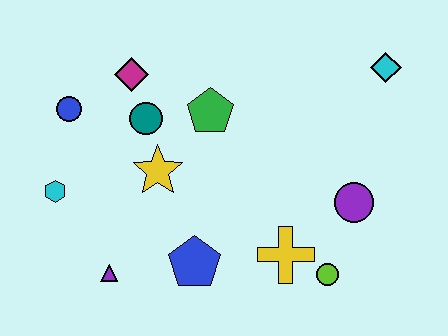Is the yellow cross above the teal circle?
No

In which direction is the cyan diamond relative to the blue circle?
The cyan diamond is to the right of the blue circle.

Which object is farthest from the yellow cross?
The blue circle is farthest from the yellow cross.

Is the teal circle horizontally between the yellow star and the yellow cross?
No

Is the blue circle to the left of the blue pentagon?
Yes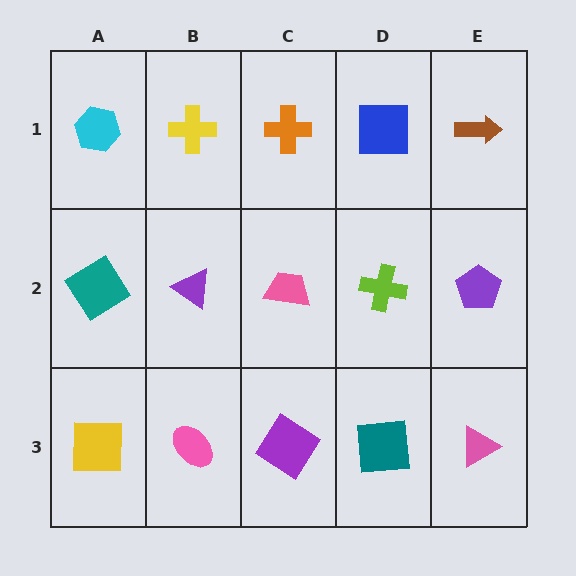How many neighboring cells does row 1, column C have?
3.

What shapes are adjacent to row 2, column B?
A yellow cross (row 1, column B), a pink ellipse (row 3, column B), a teal diamond (row 2, column A), a pink trapezoid (row 2, column C).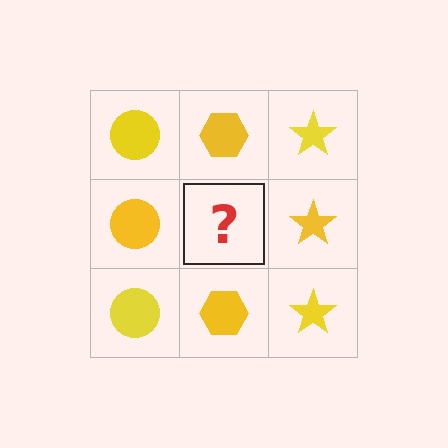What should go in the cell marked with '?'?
The missing cell should contain a yellow hexagon.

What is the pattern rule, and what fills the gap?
The rule is that each column has a consistent shape. The gap should be filled with a yellow hexagon.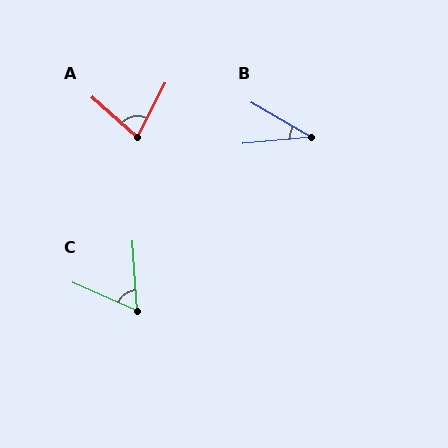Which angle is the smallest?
B, at approximately 36 degrees.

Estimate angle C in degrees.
Approximately 63 degrees.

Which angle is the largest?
A, at approximately 75 degrees.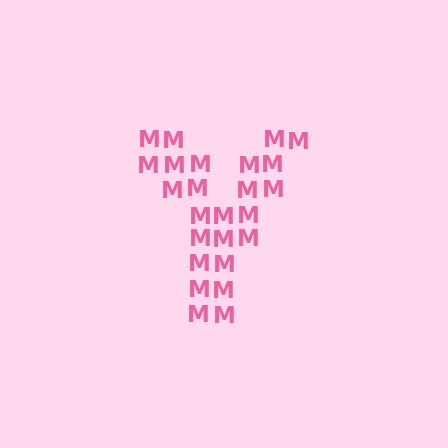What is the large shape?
The large shape is the letter Y.